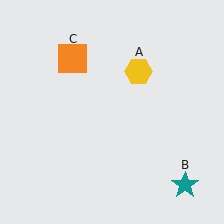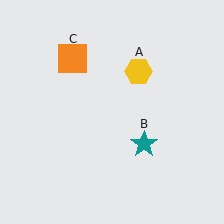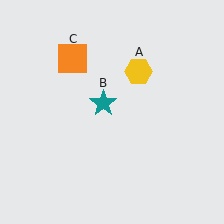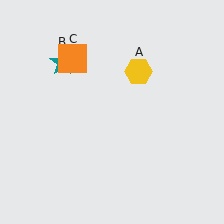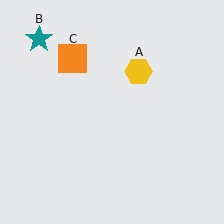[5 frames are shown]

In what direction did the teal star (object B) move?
The teal star (object B) moved up and to the left.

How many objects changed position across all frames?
1 object changed position: teal star (object B).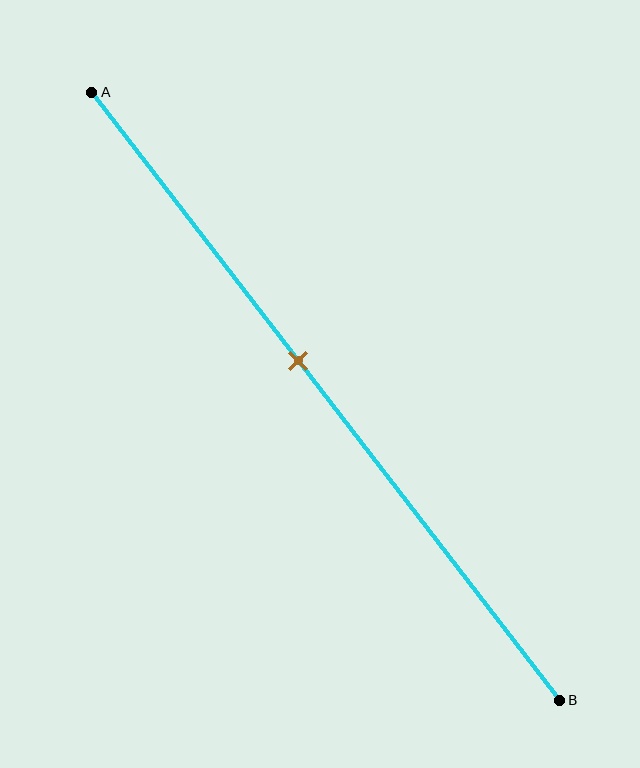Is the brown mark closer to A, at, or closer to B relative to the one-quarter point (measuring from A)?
The brown mark is closer to point B than the one-quarter point of segment AB.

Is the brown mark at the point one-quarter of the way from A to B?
No, the mark is at about 45% from A, not at the 25% one-quarter point.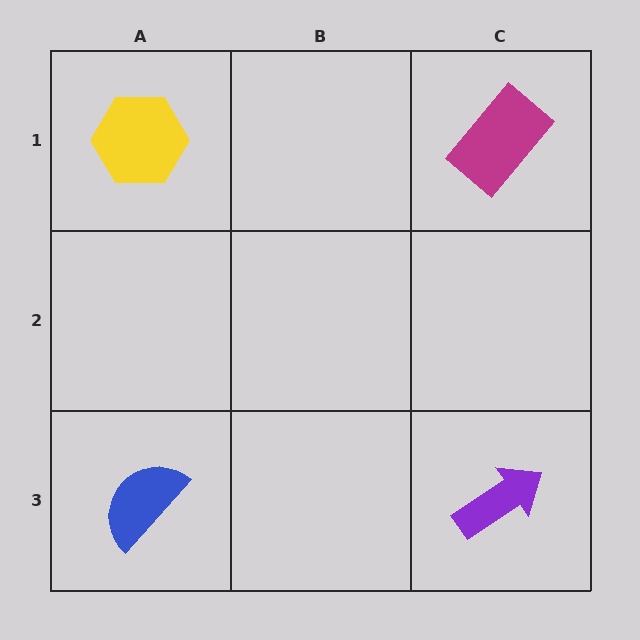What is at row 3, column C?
A purple arrow.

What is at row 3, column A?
A blue semicircle.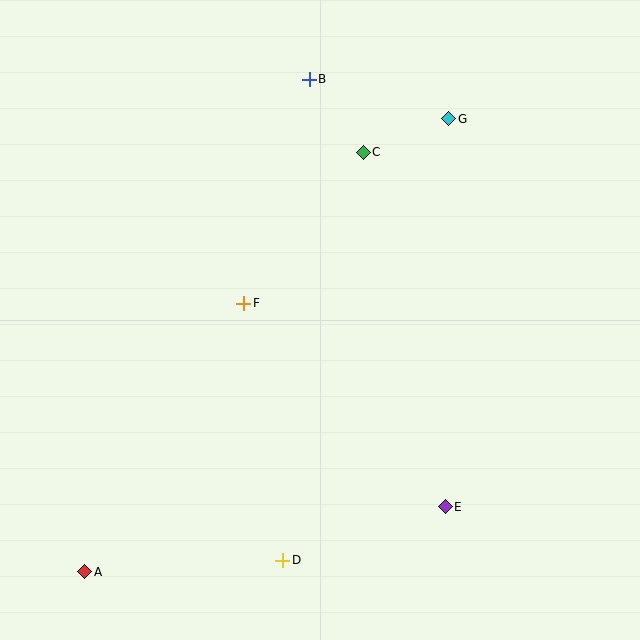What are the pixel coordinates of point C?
Point C is at (363, 152).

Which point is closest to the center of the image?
Point F at (244, 303) is closest to the center.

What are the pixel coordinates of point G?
Point G is at (449, 119).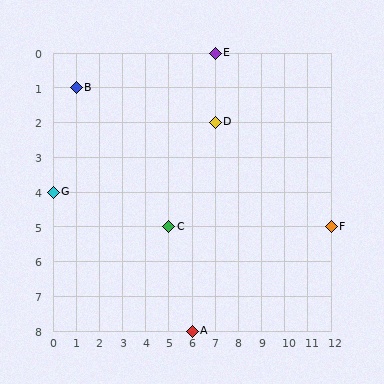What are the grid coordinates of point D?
Point D is at grid coordinates (7, 2).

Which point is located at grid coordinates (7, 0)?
Point E is at (7, 0).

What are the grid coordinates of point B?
Point B is at grid coordinates (1, 1).